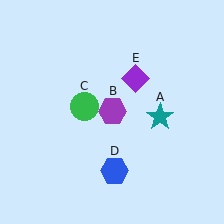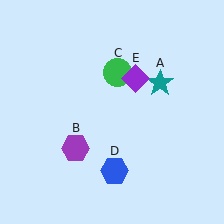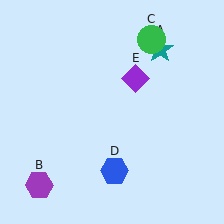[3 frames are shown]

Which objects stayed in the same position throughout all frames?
Blue hexagon (object D) and purple diamond (object E) remained stationary.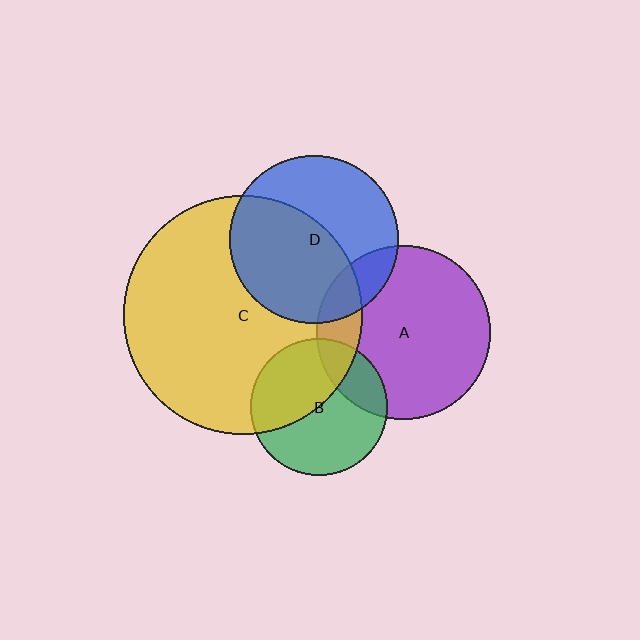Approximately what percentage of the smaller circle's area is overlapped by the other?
Approximately 45%.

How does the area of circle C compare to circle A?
Approximately 1.9 times.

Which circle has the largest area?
Circle C (yellow).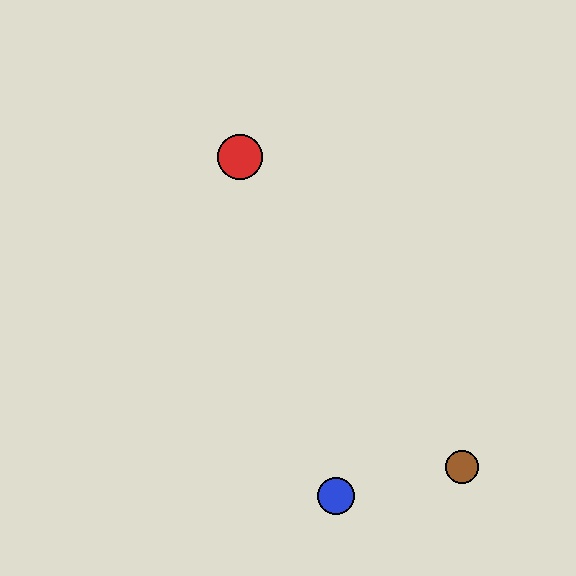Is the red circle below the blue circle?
No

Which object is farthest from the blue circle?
The red circle is farthest from the blue circle.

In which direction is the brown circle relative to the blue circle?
The brown circle is to the right of the blue circle.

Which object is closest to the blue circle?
The brown circle is closest to the blue circle.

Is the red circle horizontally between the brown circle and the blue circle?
No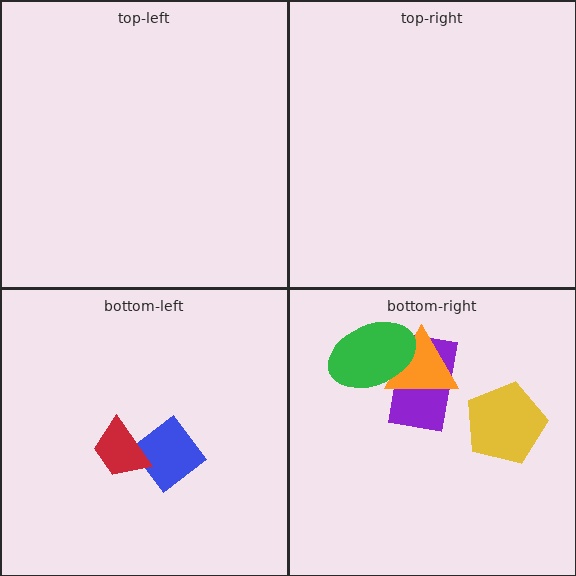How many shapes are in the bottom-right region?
4.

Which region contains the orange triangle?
The bottom-right region.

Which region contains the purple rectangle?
The bottom-right region.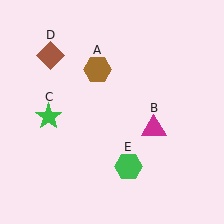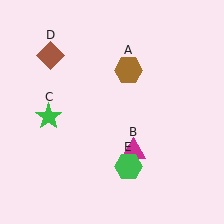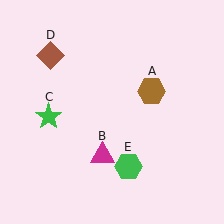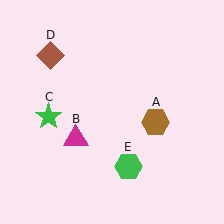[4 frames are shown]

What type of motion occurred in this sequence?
The brown hexagon (object A), magenta triangle (object B) rotated clockwise around the center of the scene.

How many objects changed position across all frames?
2 objects changed position: brown hexagon (object A), magenta triangle (object B).